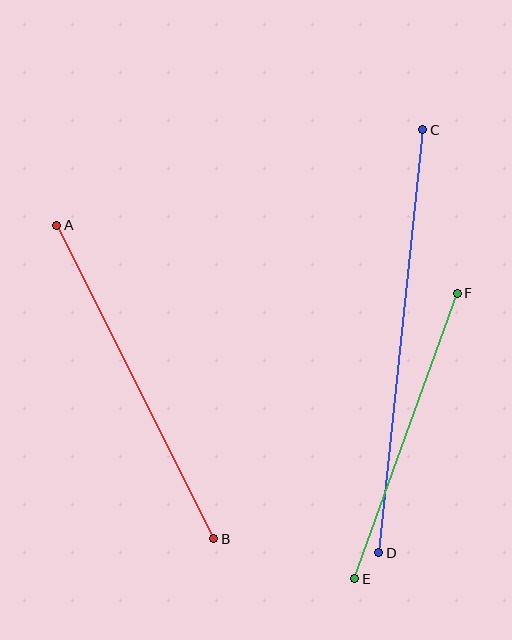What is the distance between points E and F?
The distance is approximately 303 pixels.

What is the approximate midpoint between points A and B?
The midpoint is at approximately (135, 382) pixels.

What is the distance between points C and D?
The distance is approximately 426 pixels.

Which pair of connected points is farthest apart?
Points C and D are farthest apart.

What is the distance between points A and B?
The distance is approximately 350 pixels.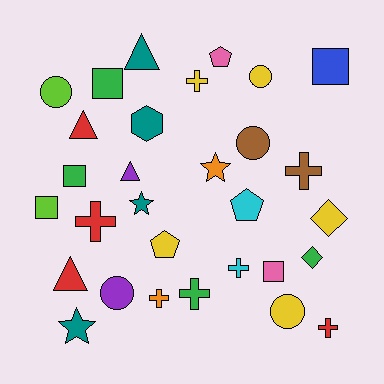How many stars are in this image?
There are 3 stars.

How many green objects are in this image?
There are 4 green objects.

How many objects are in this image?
There are 30 objects.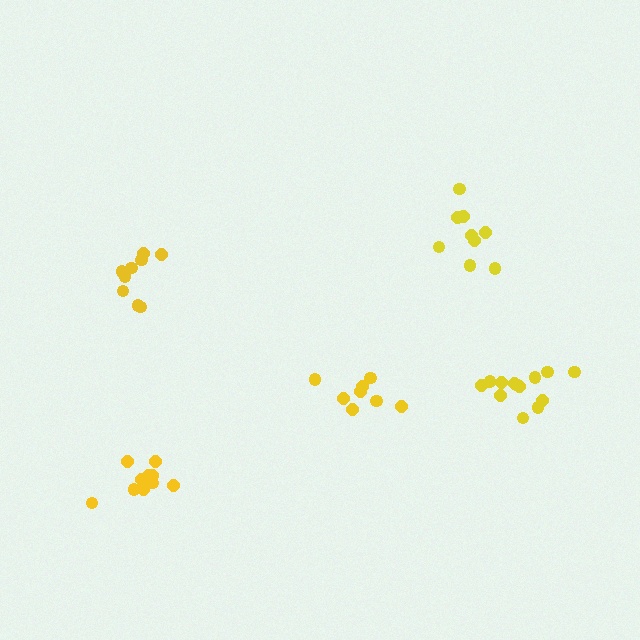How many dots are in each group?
Group 1: 13 dots, Group 2: 9 dots, Group 3: 10 dots, Group 4: 9 dots, Group 5: 8 dots (49 total).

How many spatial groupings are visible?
There are 5 spatial groupings.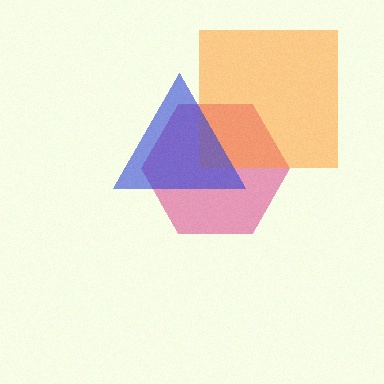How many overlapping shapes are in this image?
There are 3 overlapping shapes in the image.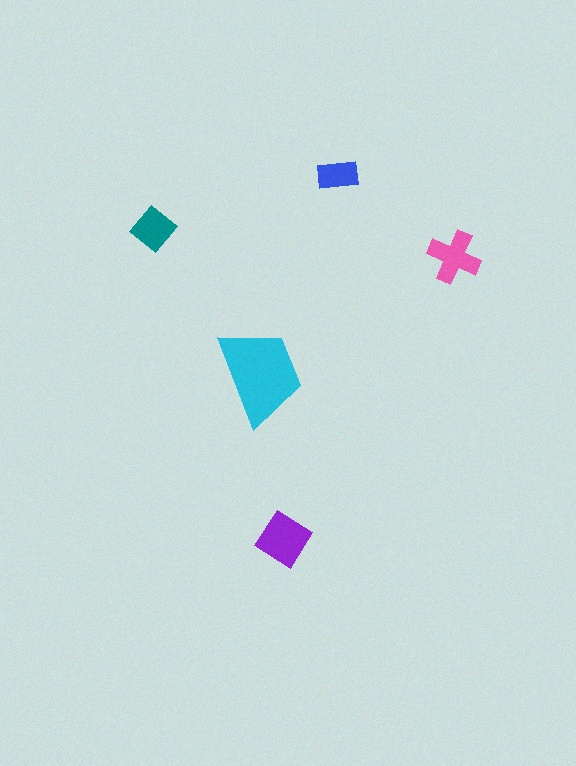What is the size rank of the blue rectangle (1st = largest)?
5th.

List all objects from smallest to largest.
The blue rectangle, the teal diamond, the pink cross, the purple diamond, the cyan trapezoid.